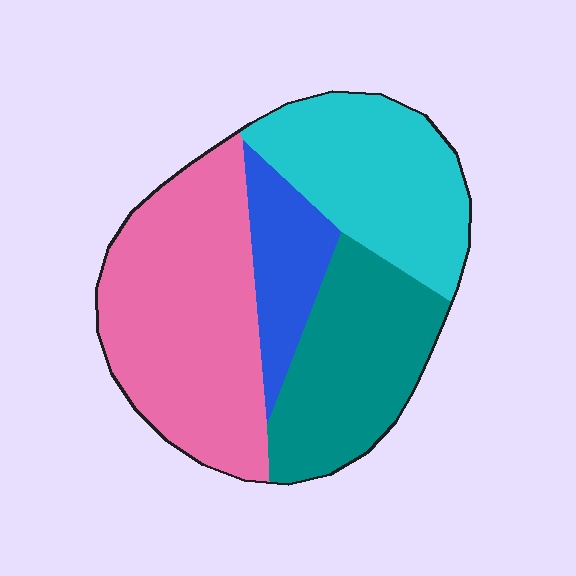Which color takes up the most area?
Pink, at roughly 40%.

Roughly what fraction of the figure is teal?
Teal covers about 25% of the figure.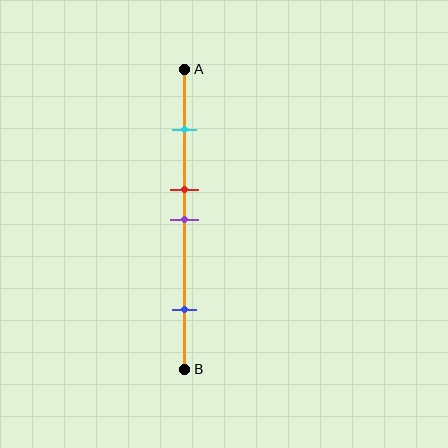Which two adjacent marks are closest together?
The red and purple marks are the closest adjacent pair.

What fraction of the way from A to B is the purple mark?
The purple mark is approximately 50% (0.5) of the way from A to B.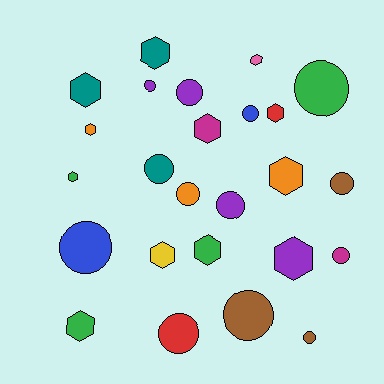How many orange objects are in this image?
There are 3 orange objects.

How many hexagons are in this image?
There are 12 hexagons.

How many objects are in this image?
There are 25 objects.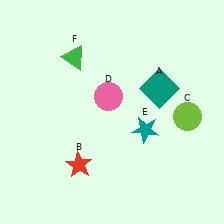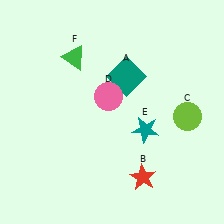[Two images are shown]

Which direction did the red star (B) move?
The red star (B) moved right.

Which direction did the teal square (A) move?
The teal square (A) moved left.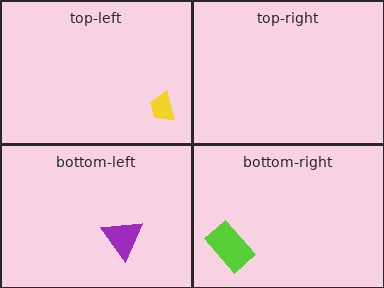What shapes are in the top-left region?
The yellow trapezoid.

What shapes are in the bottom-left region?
The purple triangle.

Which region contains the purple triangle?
The bottom-left region.